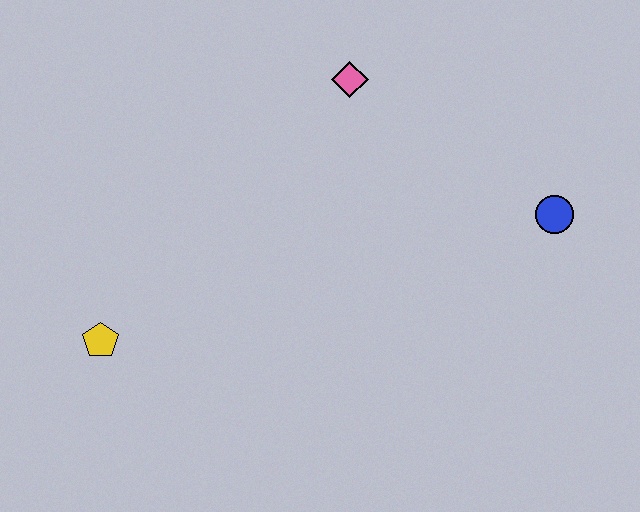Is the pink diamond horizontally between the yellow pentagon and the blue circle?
Yes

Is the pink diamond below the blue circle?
No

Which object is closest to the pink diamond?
The blue circle is closest to the pink diamond.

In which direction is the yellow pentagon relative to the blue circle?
The yellow pentagon is to the left of the blue circle.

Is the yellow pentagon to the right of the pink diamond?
No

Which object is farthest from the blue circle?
The yellow pentagon is farthest from the blue circle.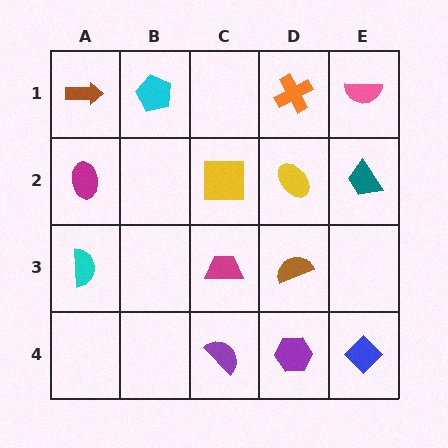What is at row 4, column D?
A purple hexagon.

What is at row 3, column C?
A magenta trapezoid.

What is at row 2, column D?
A yellow ellipse.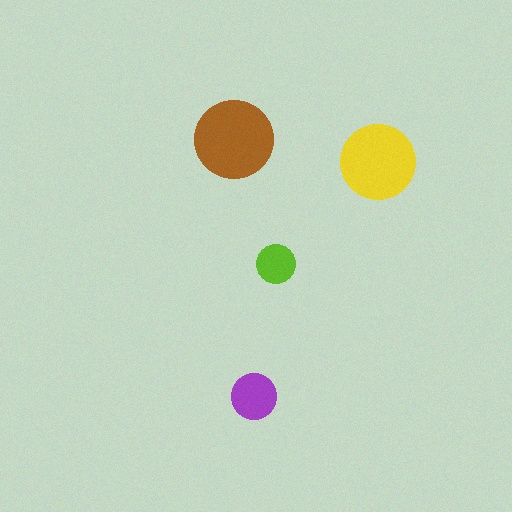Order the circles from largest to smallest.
the brown one, the yellow one, the purple one, the lime one.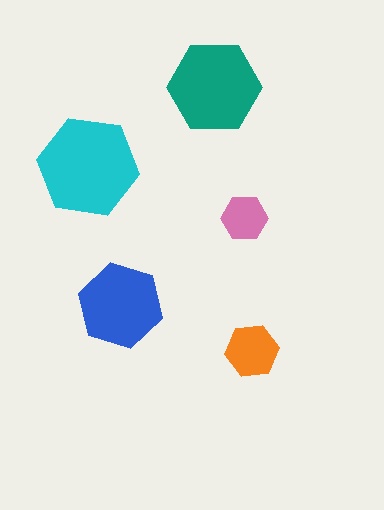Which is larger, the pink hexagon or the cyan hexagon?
The cyan one.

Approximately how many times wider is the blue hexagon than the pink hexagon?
About 2 times wider.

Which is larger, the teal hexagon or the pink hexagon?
The teal one.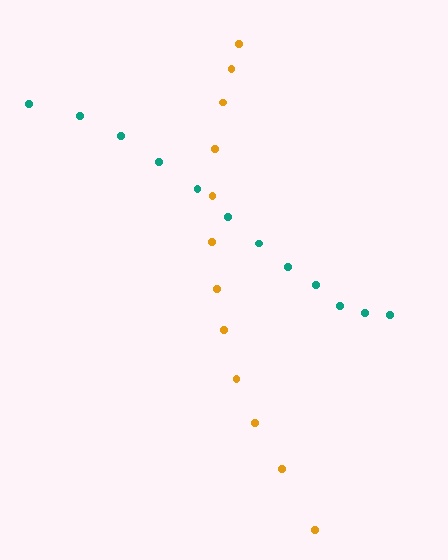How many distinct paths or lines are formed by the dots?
There are 2 distinct paths.